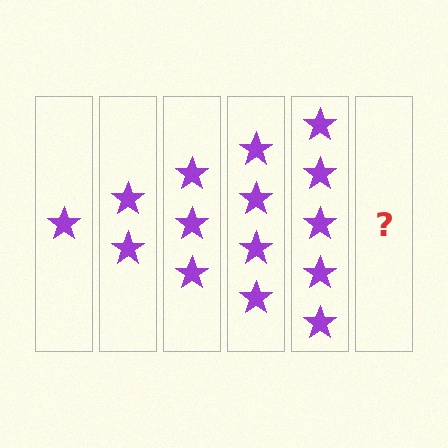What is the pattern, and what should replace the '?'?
The pattern is that each step adds one more star. The '?' should be 6 stars.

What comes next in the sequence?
The next element should be 6 stars.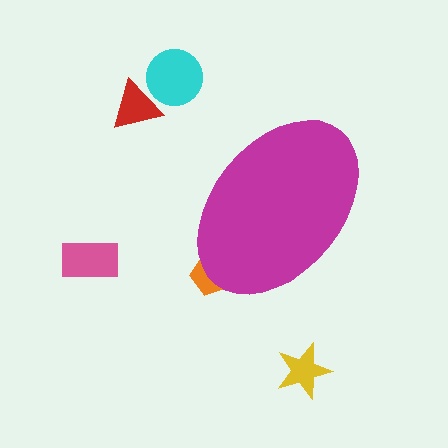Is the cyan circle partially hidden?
No, the cyan circle is fully visible.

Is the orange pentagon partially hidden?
Yes, the orange pentagon is partially hidden behind the magenta ellipse.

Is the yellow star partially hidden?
No, the yellow star is fully visible.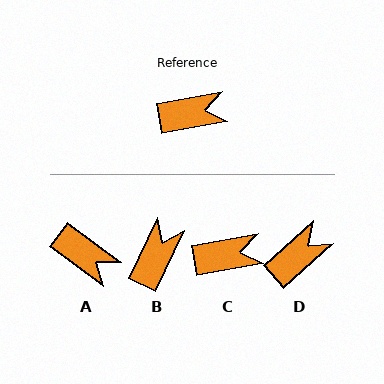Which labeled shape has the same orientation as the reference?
C.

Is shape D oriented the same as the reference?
No, it is off by about 32 degrees.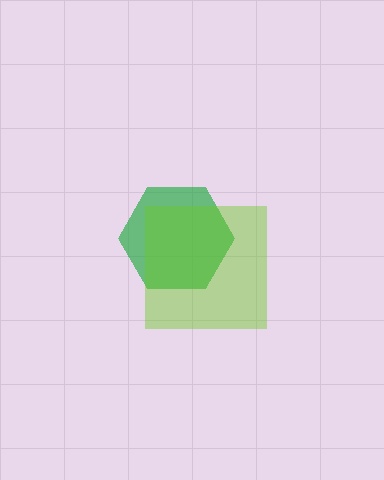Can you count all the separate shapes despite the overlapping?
Yes, there are 2 separate shapes.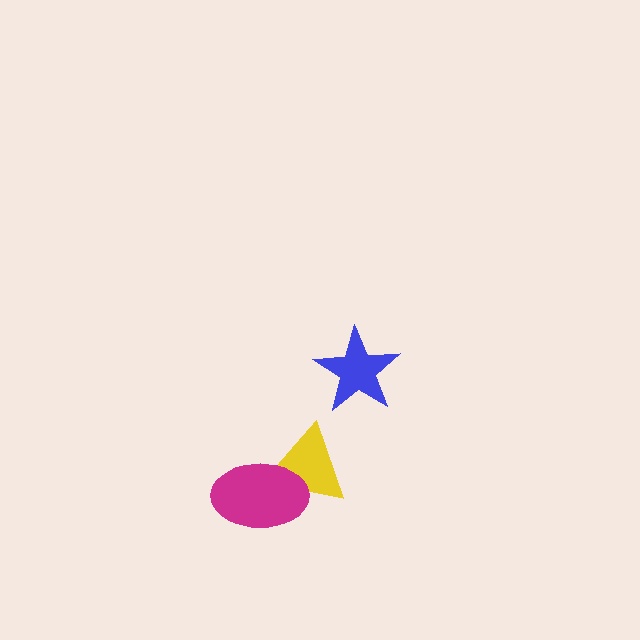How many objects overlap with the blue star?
0 objects overlap with the blue star.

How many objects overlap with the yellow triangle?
1 object overlaps with the yellow triangle.